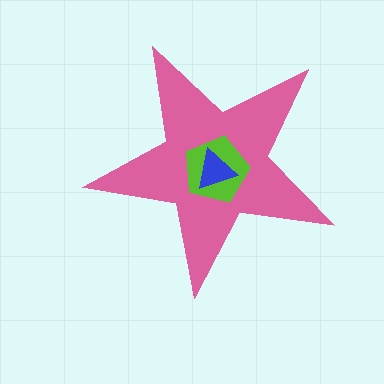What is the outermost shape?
The pink star.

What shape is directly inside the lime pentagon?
The blue triangle.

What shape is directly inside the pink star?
The lime pentagon.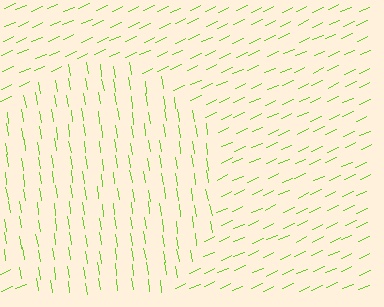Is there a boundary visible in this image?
Yes, there is a texture boundary formed by a change in line orientation.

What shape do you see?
I see a circle.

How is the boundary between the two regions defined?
The boundary is defined purely by a change in line orientation (approximately 74 degrees difference). All lines are the same color and thickness.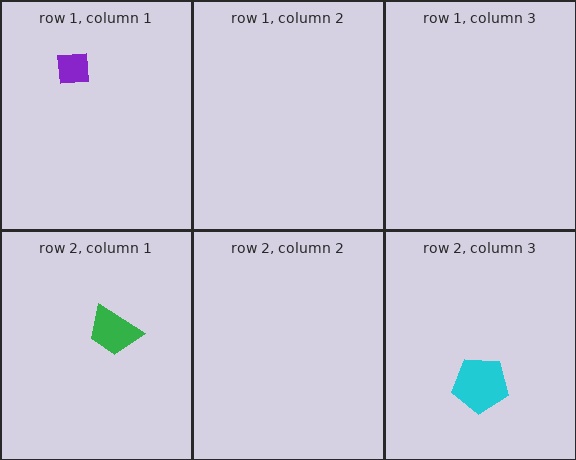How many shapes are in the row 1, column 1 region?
1.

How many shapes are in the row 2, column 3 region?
1.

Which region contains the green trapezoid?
The row 2, column 1 region.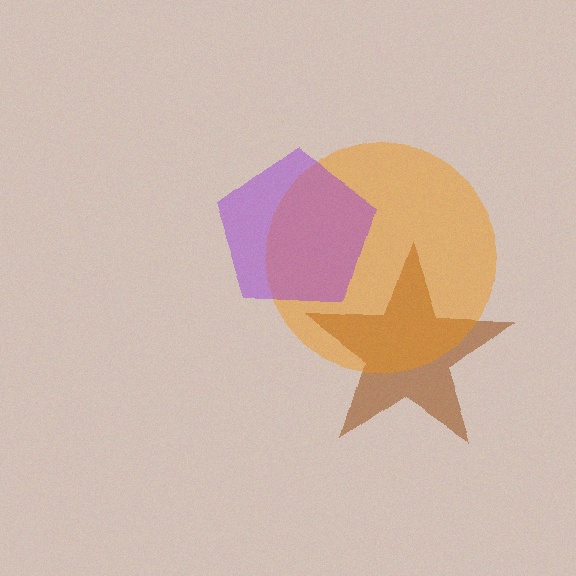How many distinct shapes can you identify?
There are 3 distinct shapes: a brown star, an orange circle, a purple pentagon.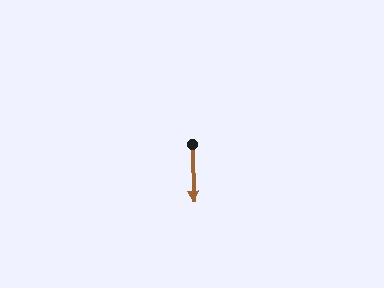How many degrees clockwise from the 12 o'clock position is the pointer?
Approximately 179 degrees.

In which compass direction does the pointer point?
South.